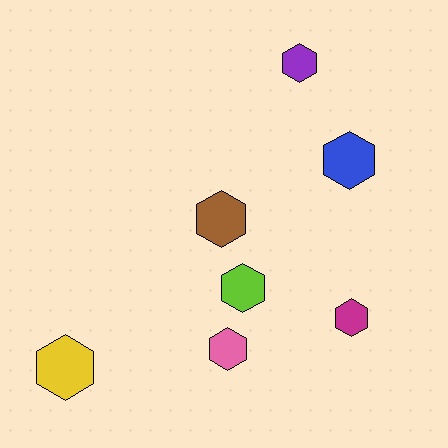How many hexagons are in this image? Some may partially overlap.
There are 7 hexagons.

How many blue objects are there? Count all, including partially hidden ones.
There is 1 blue object.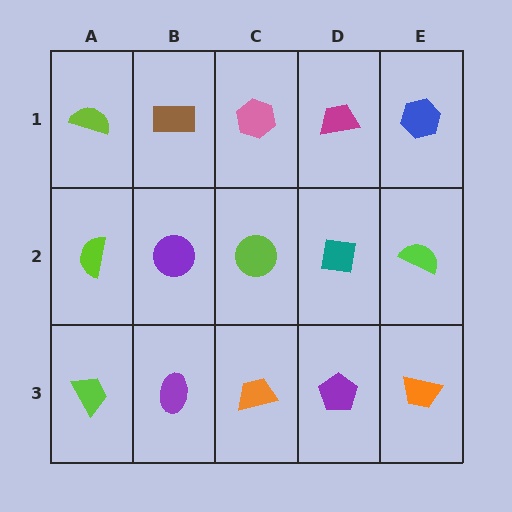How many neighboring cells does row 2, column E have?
3.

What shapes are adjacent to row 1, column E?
A lime semicircle (row 2, column E), a magenta trapezoid (row 1, column D).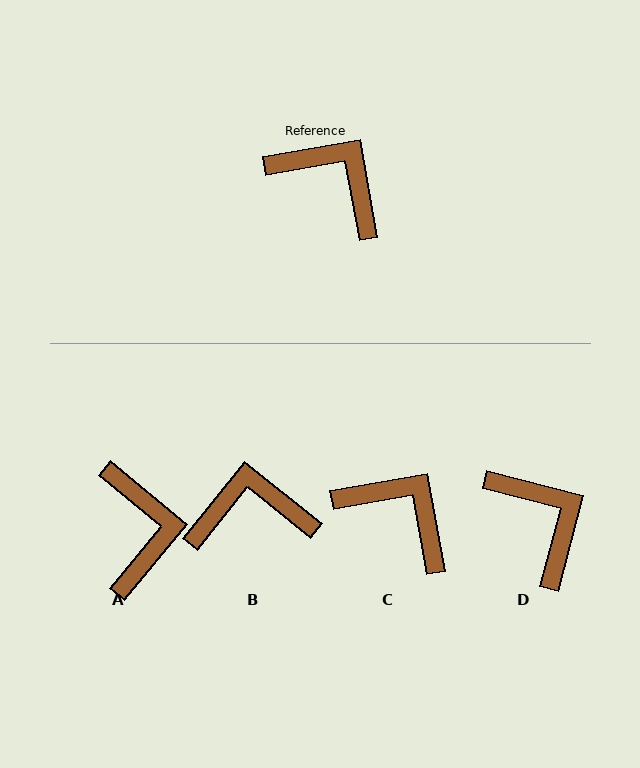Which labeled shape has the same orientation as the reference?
C.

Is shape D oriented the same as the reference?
No, it is off by about 25 degrees.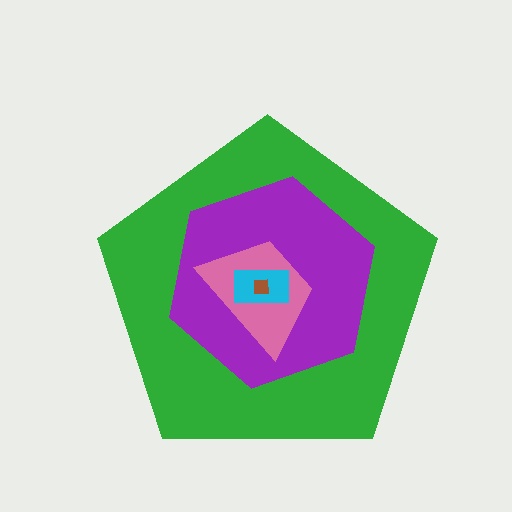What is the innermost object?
The brown square.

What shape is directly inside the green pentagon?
The purple hexagon.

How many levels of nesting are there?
5.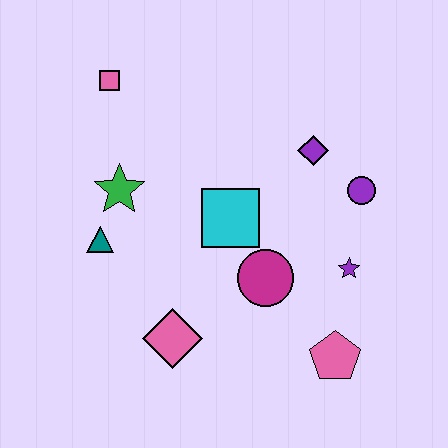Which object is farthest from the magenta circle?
The pink square is farthest from the magenta circle.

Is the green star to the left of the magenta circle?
Yes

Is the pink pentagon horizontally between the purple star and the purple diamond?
Yes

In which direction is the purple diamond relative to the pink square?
The purple diamond is to the right of the pink square.